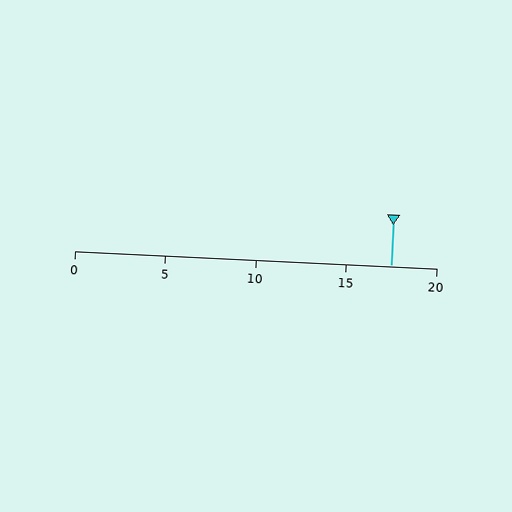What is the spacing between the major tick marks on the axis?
The major ticks are spaced 5 apart.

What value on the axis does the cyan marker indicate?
The marker indicates approximately 17.5.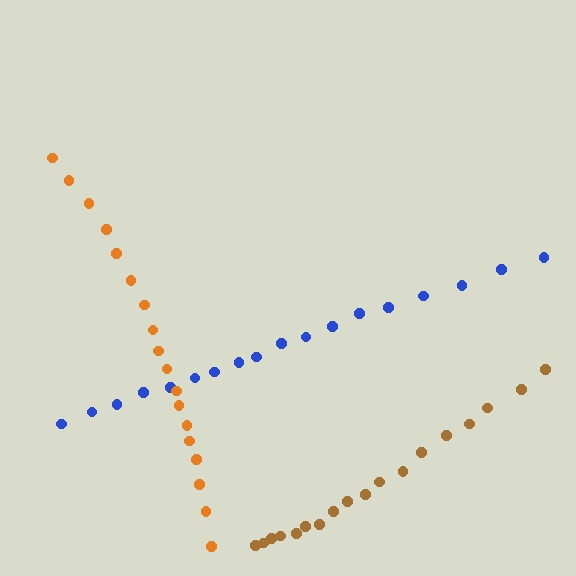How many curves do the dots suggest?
There are 3 distinct paths.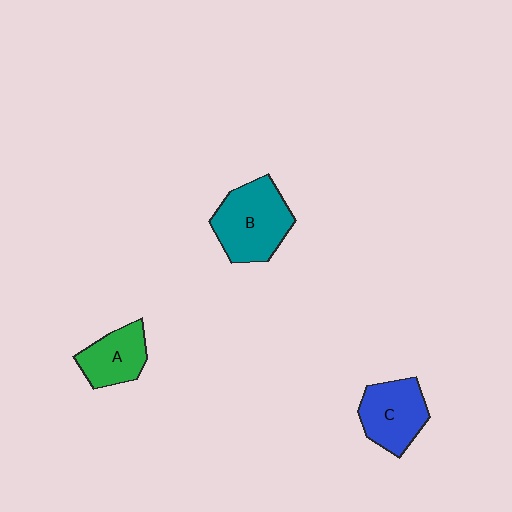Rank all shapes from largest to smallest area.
From largest to smallest: B (teal), C (blue), A (green).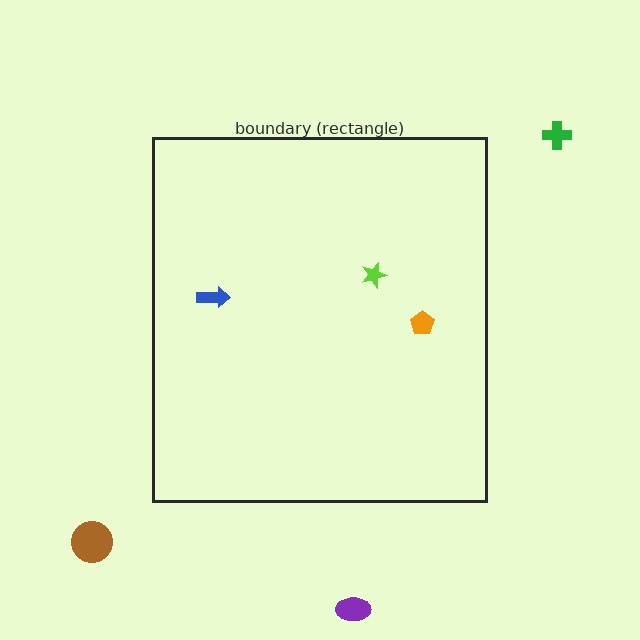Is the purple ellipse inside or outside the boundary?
Outside.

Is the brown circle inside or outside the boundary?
Outside.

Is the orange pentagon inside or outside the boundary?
Inside.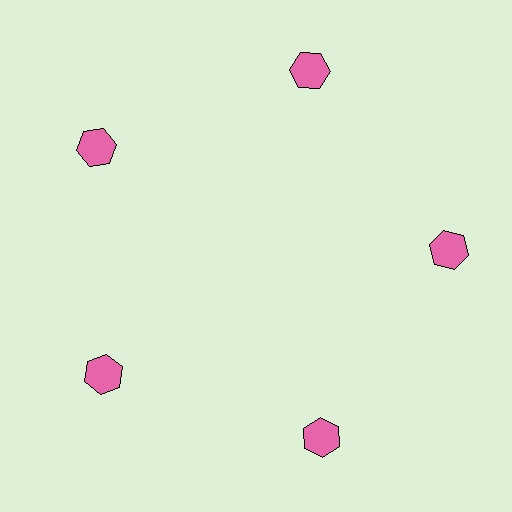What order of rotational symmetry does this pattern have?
This pattern has 5-fold rotational symmetry.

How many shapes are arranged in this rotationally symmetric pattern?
There are 5 shapes, arranged in 5 groups of 1.